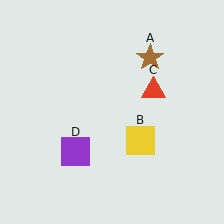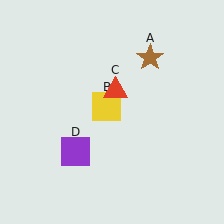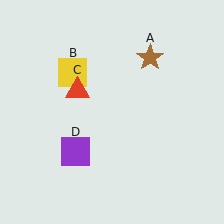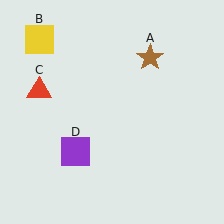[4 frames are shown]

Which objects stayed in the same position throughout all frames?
Brown star (object A) and purple square (object D) remained stationary.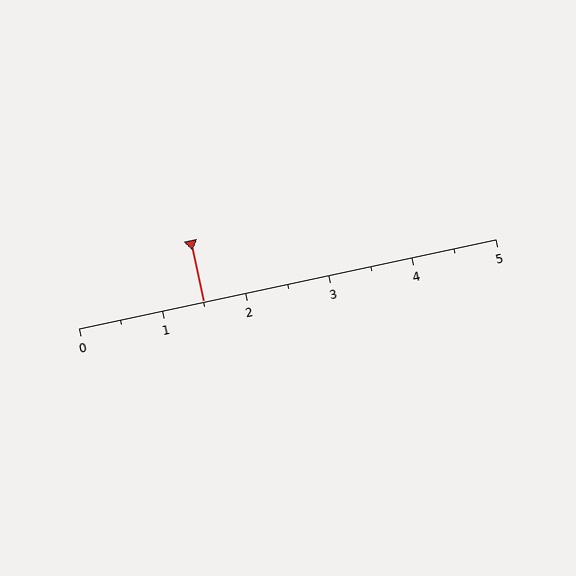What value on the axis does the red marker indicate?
The marker indicates approximately 1.5.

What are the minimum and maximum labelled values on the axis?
The axis runs from 0 to 5.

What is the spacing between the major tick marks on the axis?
The major ticks are spaced 1 apart.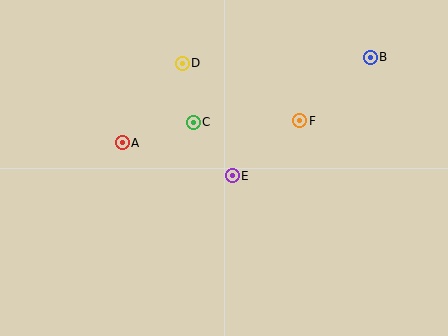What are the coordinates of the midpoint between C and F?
The midpoint between C and F is at (247, 122).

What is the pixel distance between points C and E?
The distance between C and E is 66 pixels.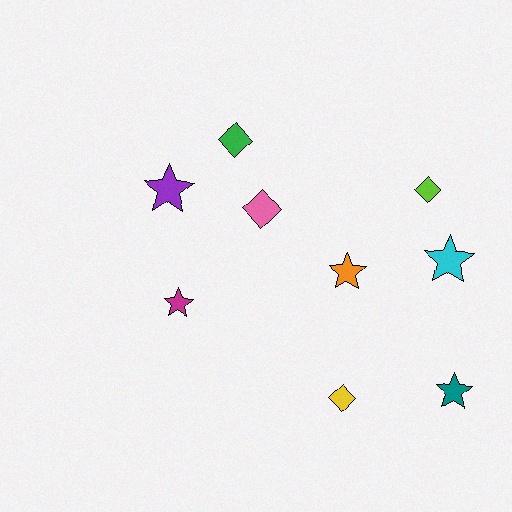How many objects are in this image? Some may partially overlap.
There are 9 objects.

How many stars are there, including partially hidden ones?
There are 5 stars.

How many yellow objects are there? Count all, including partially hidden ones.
There is 1 yellow object.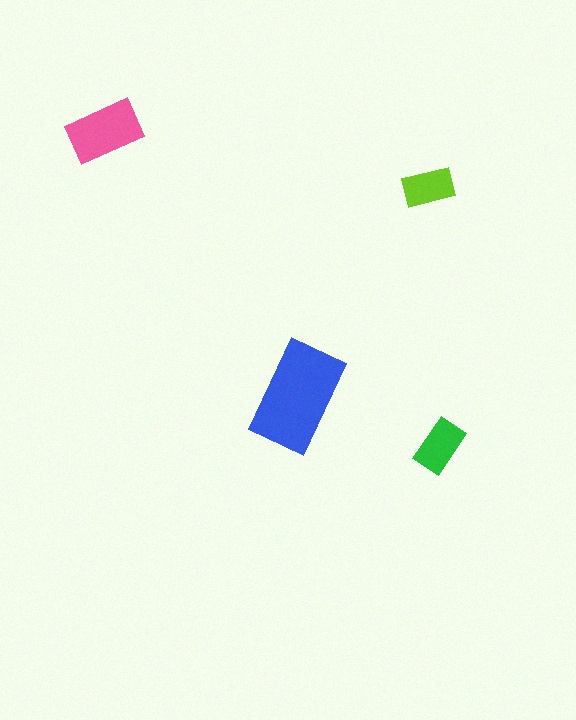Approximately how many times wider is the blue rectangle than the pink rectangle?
About 1.5 times wider.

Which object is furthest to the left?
The pink rectangle is leftmost.